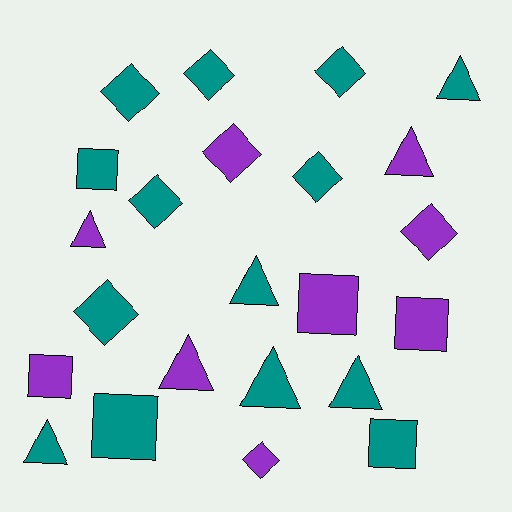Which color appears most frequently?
Teal, with 14 objects.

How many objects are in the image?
There are 23 objects.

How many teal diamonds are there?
There are 6 teal diamonds.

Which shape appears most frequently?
Diamond, with 9 objects.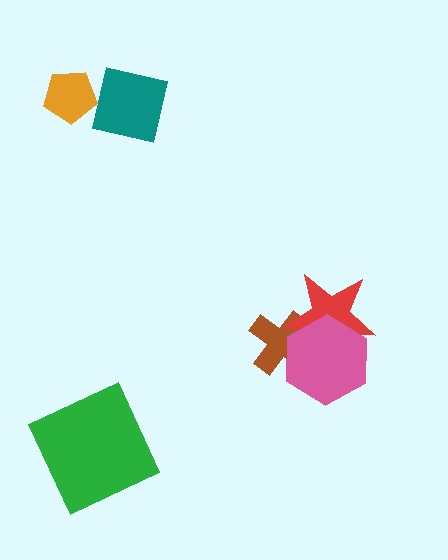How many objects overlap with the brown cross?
2 objects overlap with the brown cross.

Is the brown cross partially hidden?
Yes, it is partially covered by another shape.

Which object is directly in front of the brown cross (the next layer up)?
The red star is directly in front of the brown cross.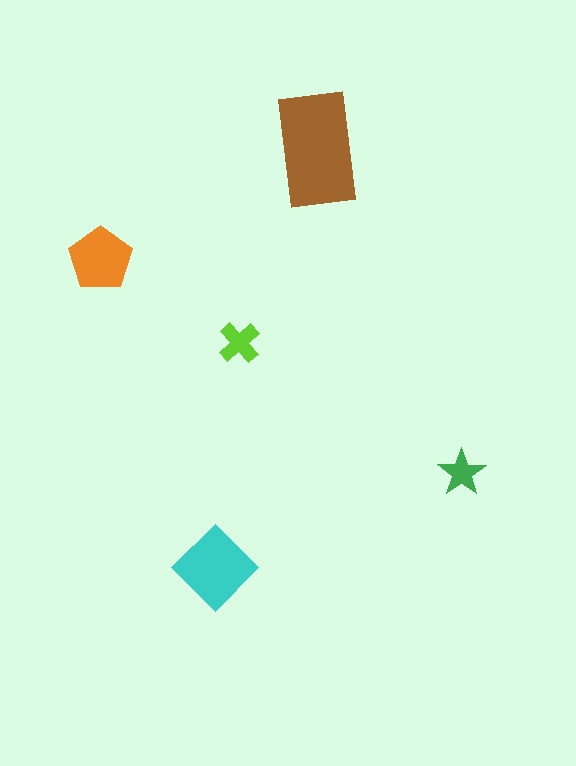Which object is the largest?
The brown rectangle.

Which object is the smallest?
The green star.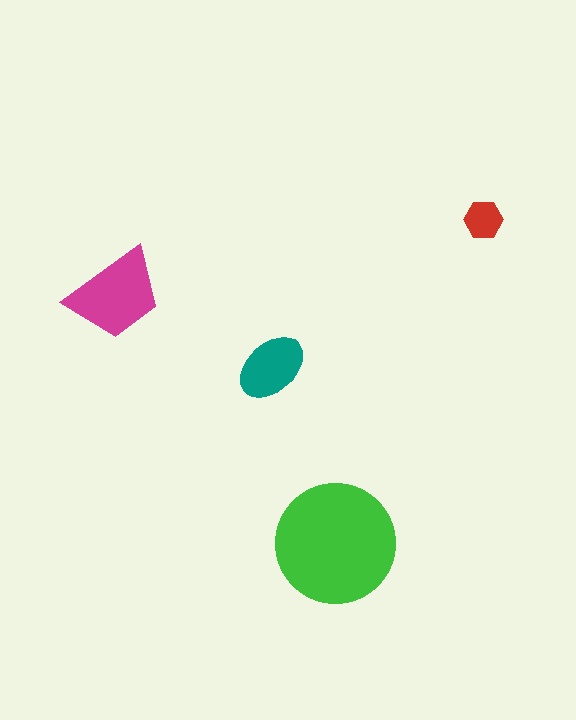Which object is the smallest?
The red hexagon.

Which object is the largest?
The green circle.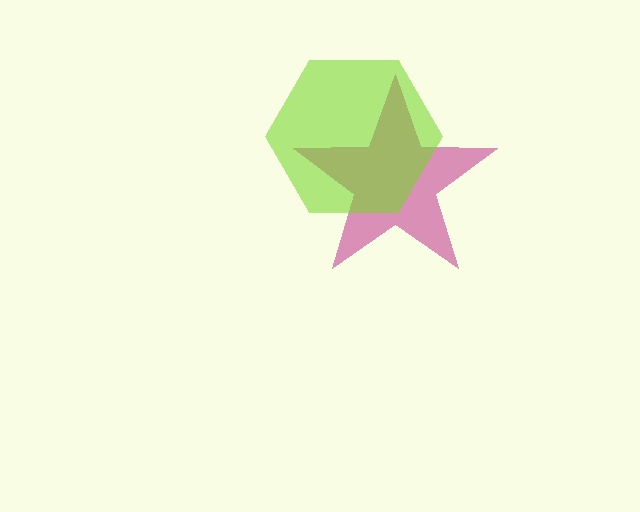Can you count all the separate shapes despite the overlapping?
Yes, there are 2 separate shapes.